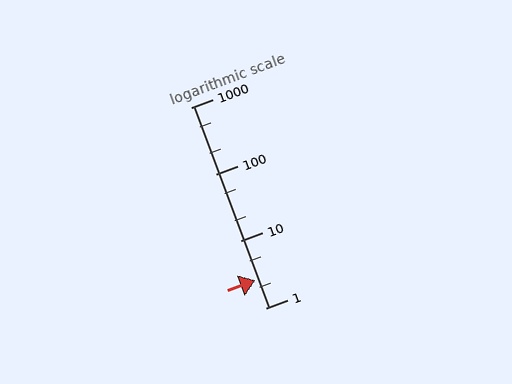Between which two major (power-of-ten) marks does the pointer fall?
The pointer is between 1 and 10.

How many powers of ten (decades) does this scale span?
The scale spans 3 decades, from 1 to 1000.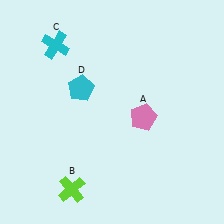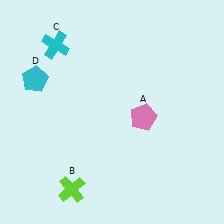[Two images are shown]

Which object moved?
The cyan pentagon (D) moved left.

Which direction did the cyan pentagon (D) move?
The cyan pentagon (D) moved left.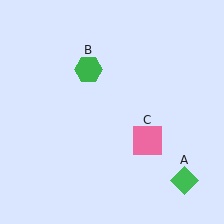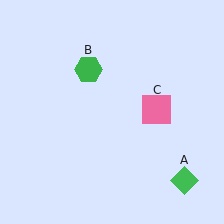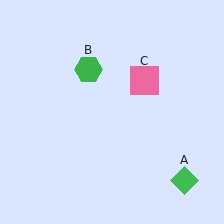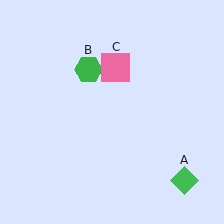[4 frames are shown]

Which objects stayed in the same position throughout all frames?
Green diamond (object A) and green hexagon (object B) remained stationary.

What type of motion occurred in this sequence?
The pink square (object C) rotated counterclockwise around the center of the scene.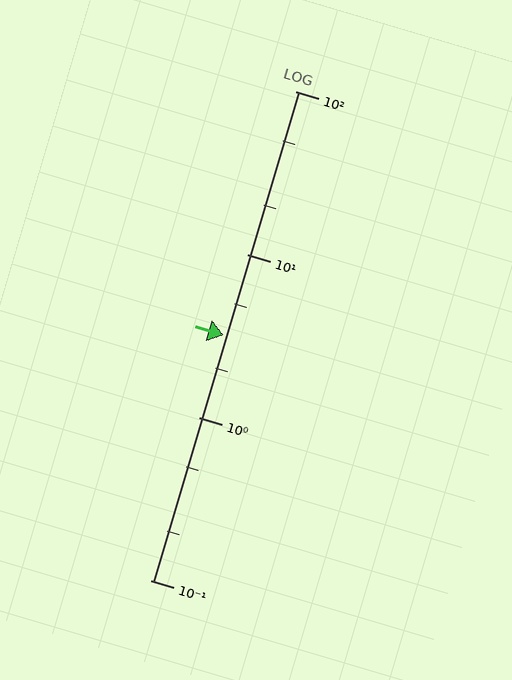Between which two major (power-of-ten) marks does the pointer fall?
The pointer is between 1 and 10.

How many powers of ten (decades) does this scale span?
The scale spans 3 decades, from 0.1 to 100.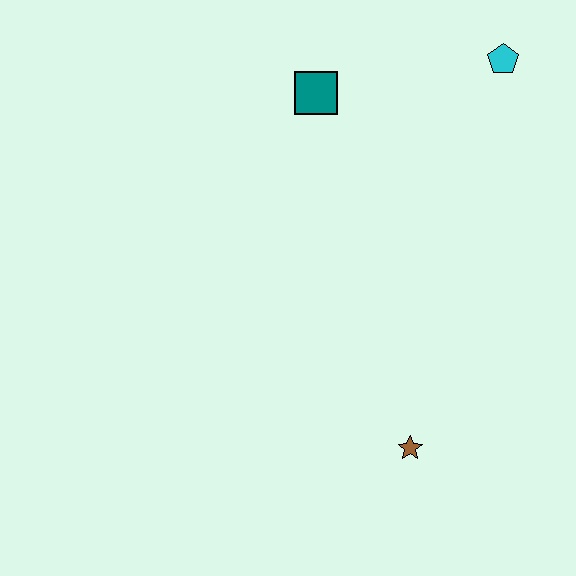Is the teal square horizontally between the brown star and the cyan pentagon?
No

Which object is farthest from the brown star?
The cyan pentagon is farthest from the brown star.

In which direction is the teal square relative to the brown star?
The teal square is above the brown star.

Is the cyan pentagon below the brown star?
No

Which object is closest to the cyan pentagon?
The teal square is closest to the cyan pentagon.